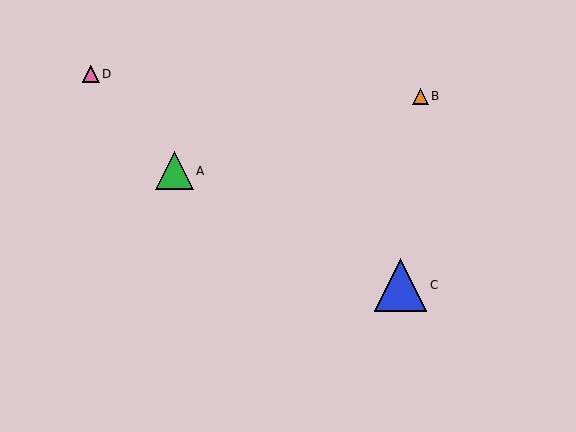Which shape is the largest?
The blue triangle (labeled C) is the largest.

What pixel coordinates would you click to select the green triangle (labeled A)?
Click at (174, 171) to select the green triangle A.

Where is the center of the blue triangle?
The center of the blue triangle is at (400, 285).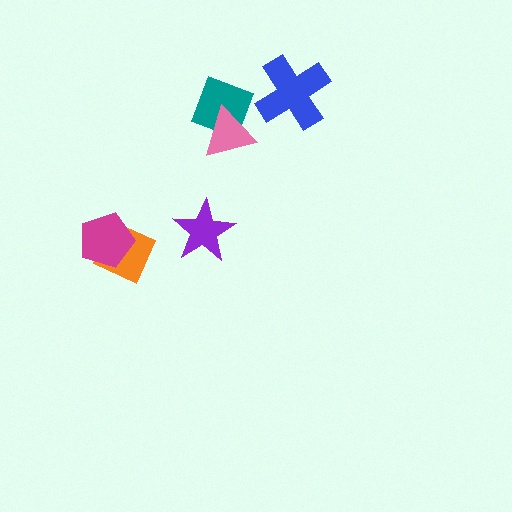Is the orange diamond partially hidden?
Yes, it is partially covered by another shape.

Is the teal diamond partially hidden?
Yes, it is partially covered by another shape.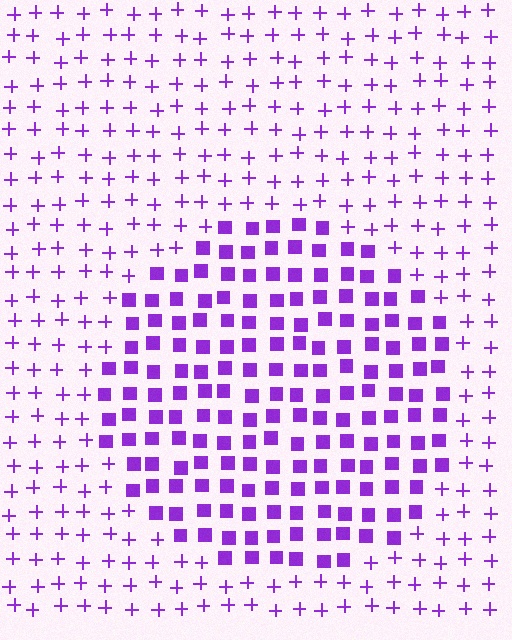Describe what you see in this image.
The image is filled with small purple elements arranged in a uniform grid. A circle-shaped region contains squares, while the surrounding area contains plus signs. The boundary is defined purely by the change in element shape.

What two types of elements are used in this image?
The image uses squares inside the circle region and plus signs outside it.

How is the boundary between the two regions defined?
The boundary is defined by a change in element shape: squares inside vs. plus signs outside. All elements share the same color and spacing.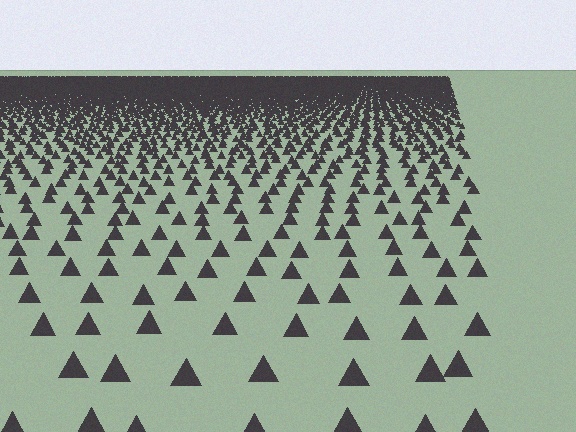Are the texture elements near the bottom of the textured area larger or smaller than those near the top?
Larger. Near the bottom, elements are closer to the viewer and appear at a bigger on-screen size.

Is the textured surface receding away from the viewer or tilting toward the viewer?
The surface is receding away from the viewer. Texture elements get smaller and denser toward the top.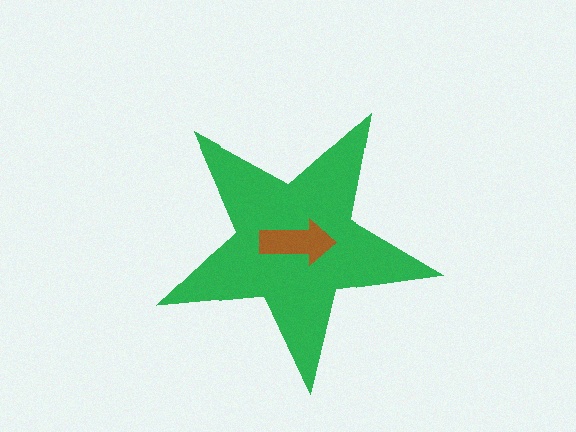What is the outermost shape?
The green star.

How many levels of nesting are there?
2.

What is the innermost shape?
The brown arrow.